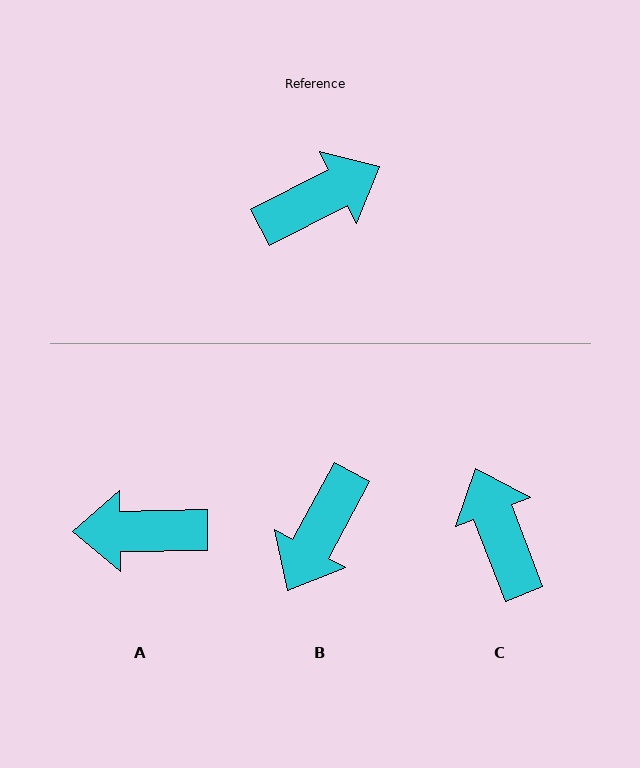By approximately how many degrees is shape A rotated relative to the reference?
Approximately 153 degrees counter-clockwise.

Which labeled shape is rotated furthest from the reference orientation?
A, about 153 degrees away.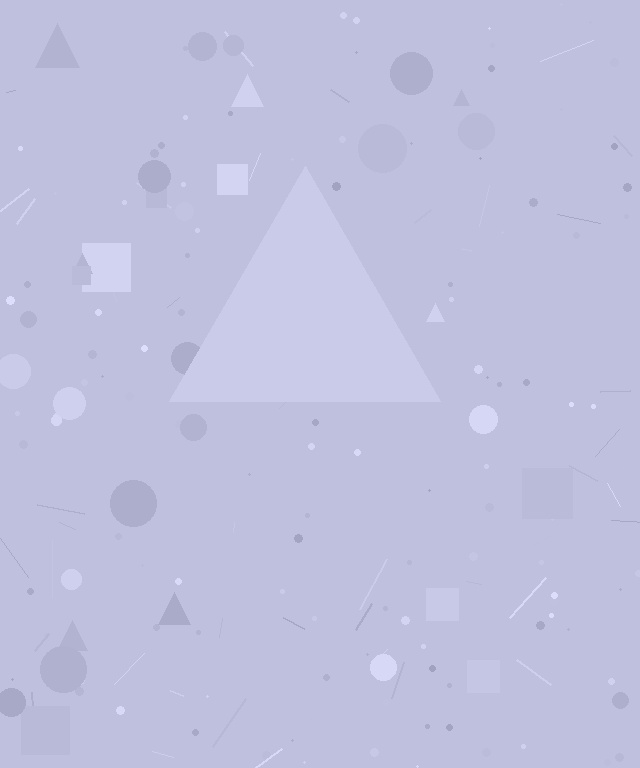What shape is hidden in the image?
A triangle is hidden in the image.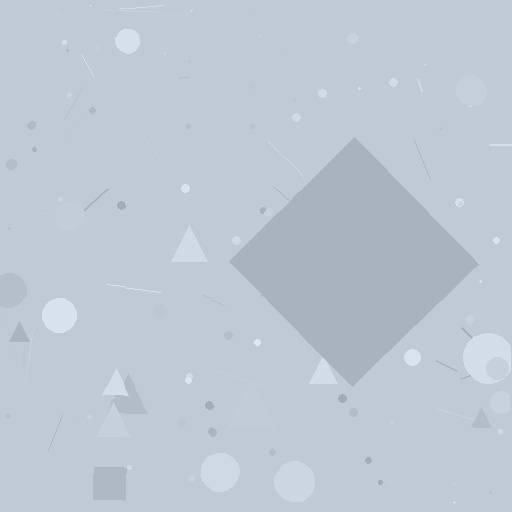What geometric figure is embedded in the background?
A diamond is embedded in the background.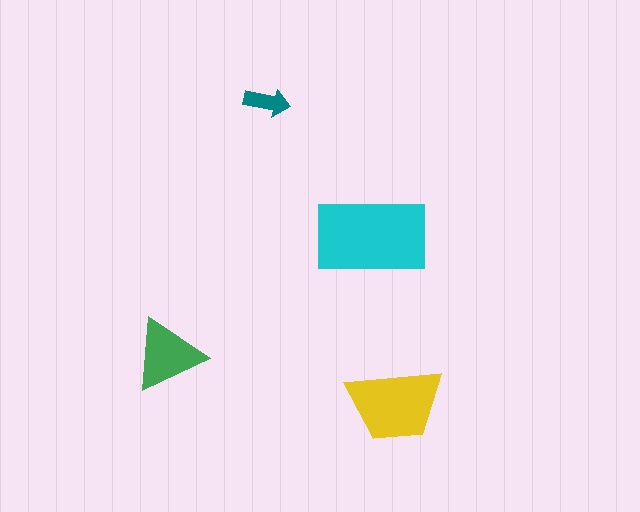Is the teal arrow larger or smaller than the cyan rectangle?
Smaller.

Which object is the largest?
The cyan rectangle.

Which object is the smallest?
The teal arrow.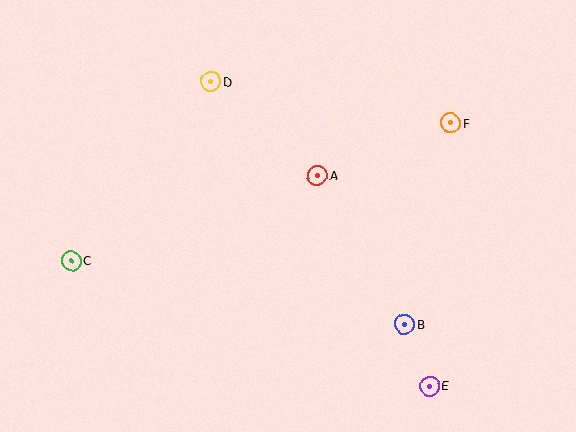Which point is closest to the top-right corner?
Point F is closest to the top-right corner.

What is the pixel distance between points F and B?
The distance between F and B is 206 pixels.